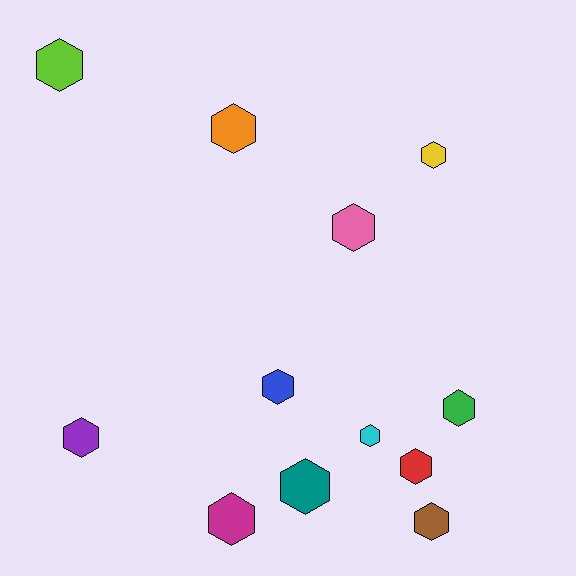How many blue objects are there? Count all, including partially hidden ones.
There is 1 blue object.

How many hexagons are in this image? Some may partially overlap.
There are 12 hexagons.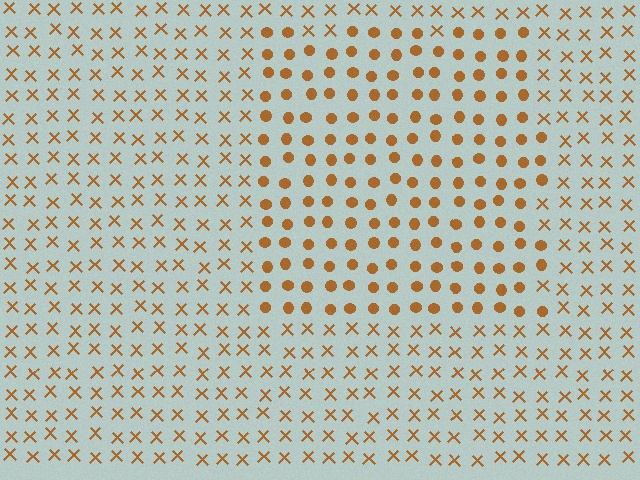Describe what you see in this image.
The image is filled with small brown elements arranged in a uniform grid. A rectangle-shaped region contains circles, while the surrounding area contains X marks. The boundary is defined purely by the change in element shape.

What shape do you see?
I see a rectangle.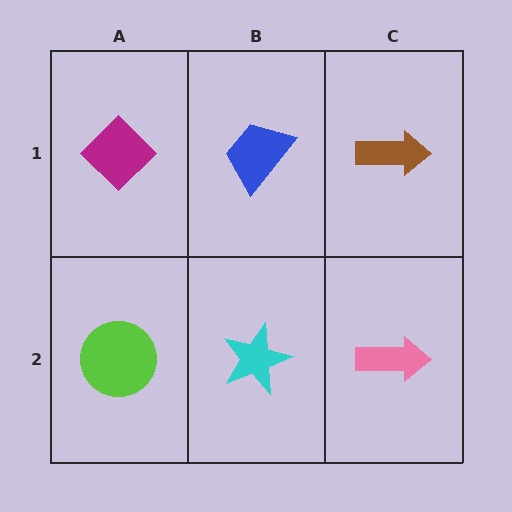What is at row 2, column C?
A pink arrow.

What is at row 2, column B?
A cyan star.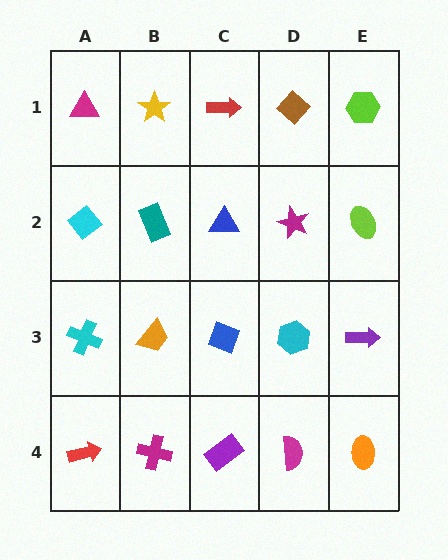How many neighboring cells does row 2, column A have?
3.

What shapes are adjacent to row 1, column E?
A lime ellipse (row 2, column E), a brown diamond (row 1, column D).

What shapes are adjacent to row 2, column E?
A lime hexagon (row 1, column E), a purple arrow (row 3, column E), a magenta star (row 2, column D).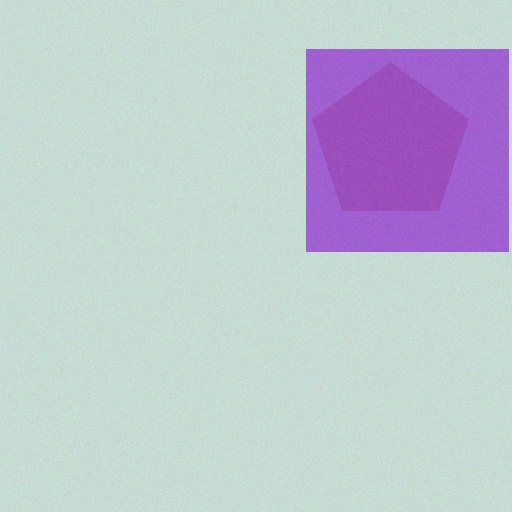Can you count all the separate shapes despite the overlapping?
Yes, there are 2 separate shapes.